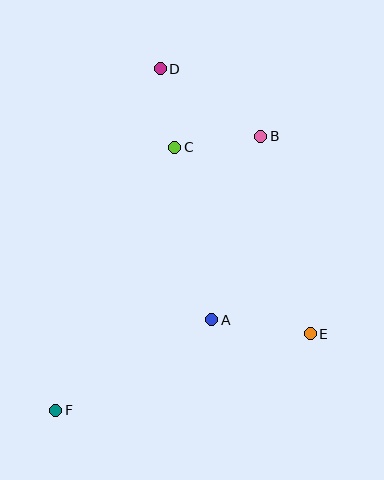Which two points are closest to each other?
Points C and D are closest to each other.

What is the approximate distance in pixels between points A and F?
The distance between A and F is approximately 180 pixels.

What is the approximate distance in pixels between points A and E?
The distance between A and E is approximately 99 pixels.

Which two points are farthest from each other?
Points D and F are farthest from each other.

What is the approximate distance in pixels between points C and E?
The distance between C and E is approximately 230 pixels.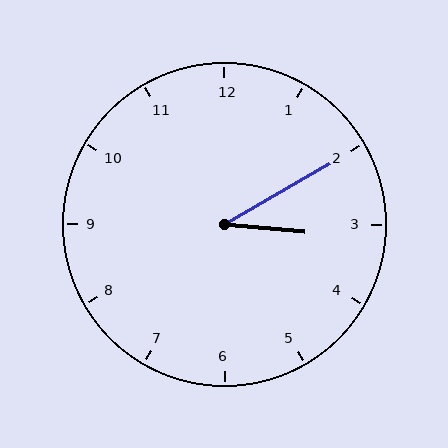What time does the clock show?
3:10.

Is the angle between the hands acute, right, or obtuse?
It is acute.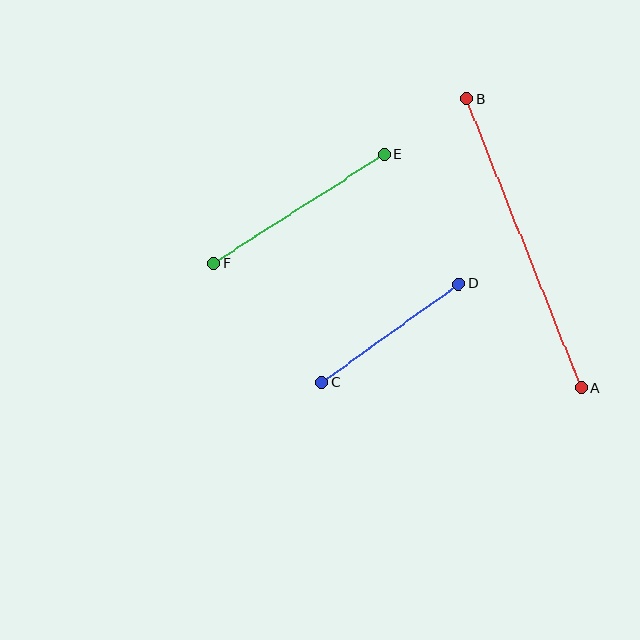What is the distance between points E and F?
The distance is approximately 202 pixels.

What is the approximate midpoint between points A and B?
The midpoint is at approximately (524, 244) pixels.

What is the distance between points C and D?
The distance is approximately 169 pixels.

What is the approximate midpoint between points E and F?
The midpoint is at approximately (299, 209) pixels.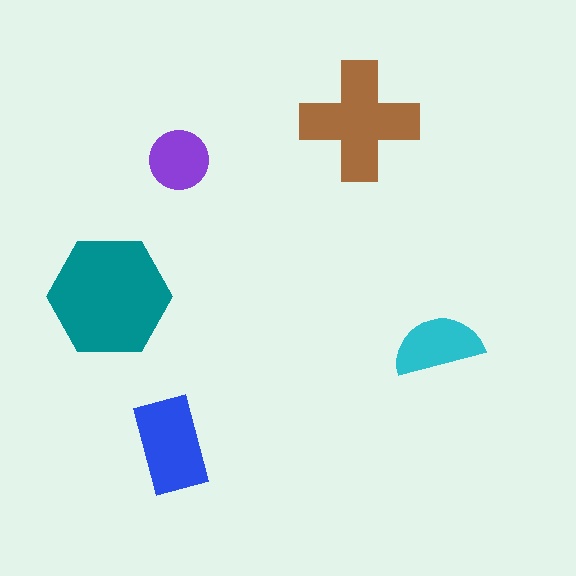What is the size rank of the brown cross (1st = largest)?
2nd.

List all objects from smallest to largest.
The purple circle, the cyan semicircle, the blue rectangle, the brown cross, the teal hexagon.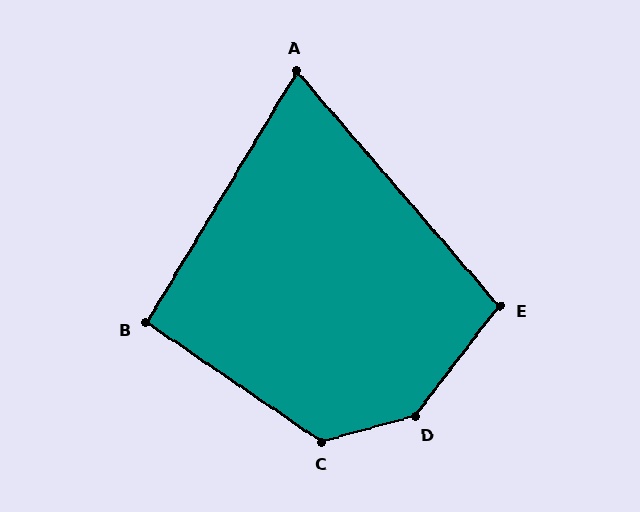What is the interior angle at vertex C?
Approximately 130 degrees (obtuse).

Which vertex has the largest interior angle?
D, at approximately 143 degrees.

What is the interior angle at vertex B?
Approximately 93 degrees (approximately right).